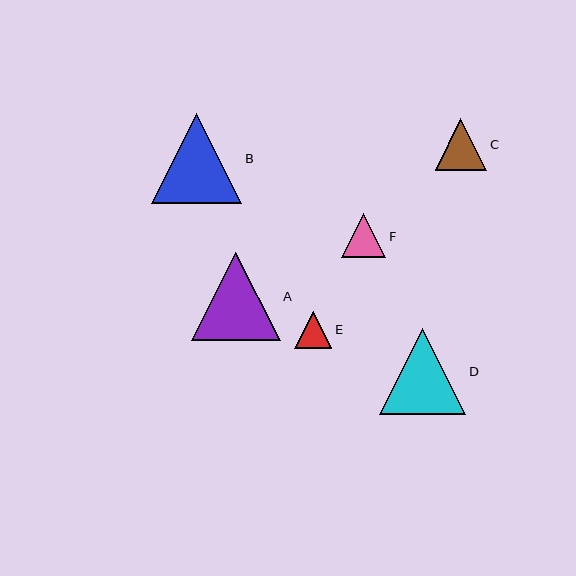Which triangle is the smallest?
Triangle E is the smallest with a size of approximately 37 pixels.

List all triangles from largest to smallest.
From largest to smallest: B, A, D, C, F, E.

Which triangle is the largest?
Triangle B is the largest with a size of approximately 90 pixels.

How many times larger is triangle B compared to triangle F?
Triangle B is approximately 2.1 times the size of triangle F.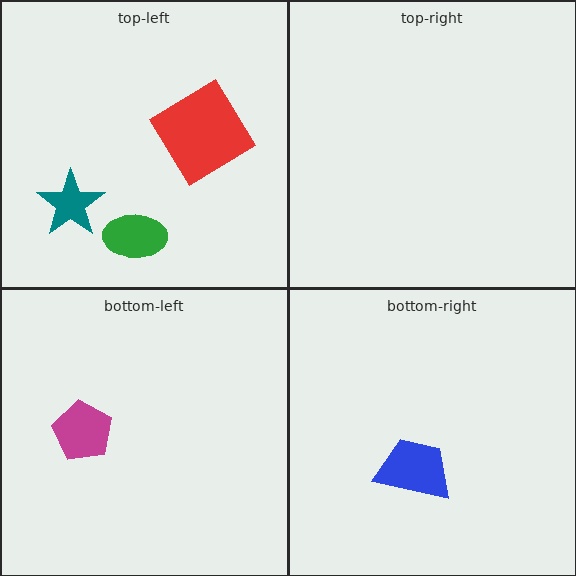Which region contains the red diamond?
The top-left region.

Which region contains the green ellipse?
The top-left region.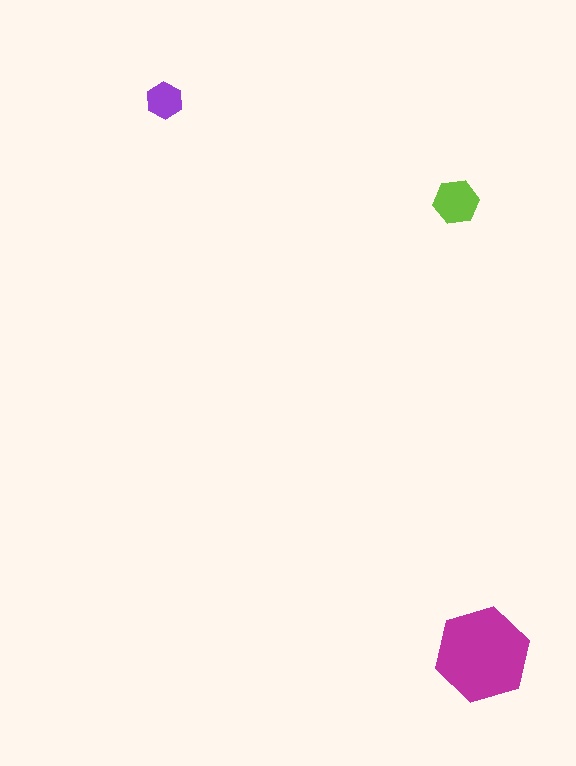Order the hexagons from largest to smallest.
the magenta one, the lime one, the purple one.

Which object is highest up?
The purple hexagon is topmost.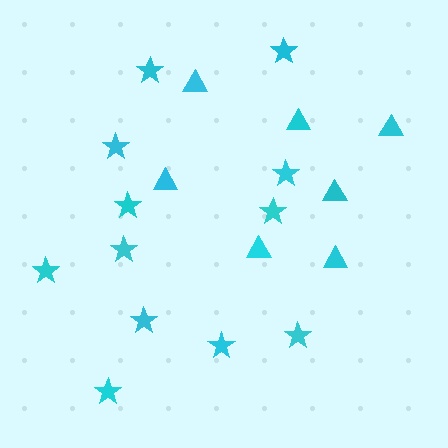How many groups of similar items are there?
There are 2 groups: one group of triangles (7) and one group of stars (12).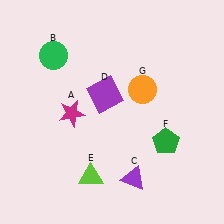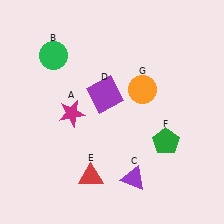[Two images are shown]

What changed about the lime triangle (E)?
In Image 1, E is lime. In Image 2, it changed to red.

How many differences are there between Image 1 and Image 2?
There is 1 difference between the two images.